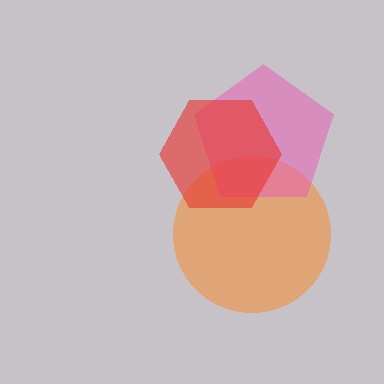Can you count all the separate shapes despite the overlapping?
Yes, there are 3 separate shapes.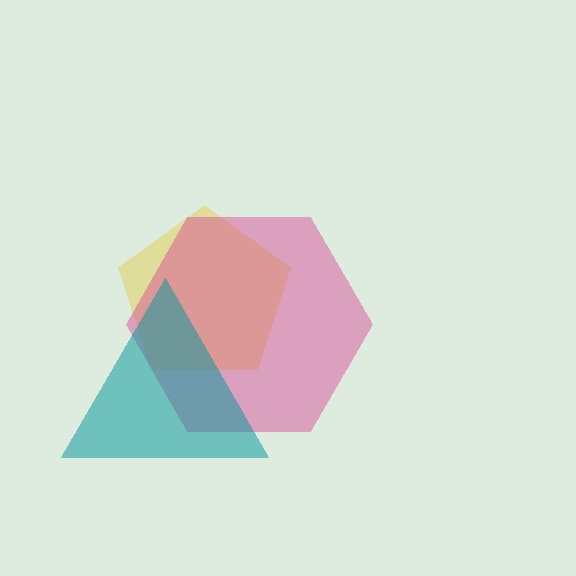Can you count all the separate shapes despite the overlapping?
Yes, there are 3 separate shapes.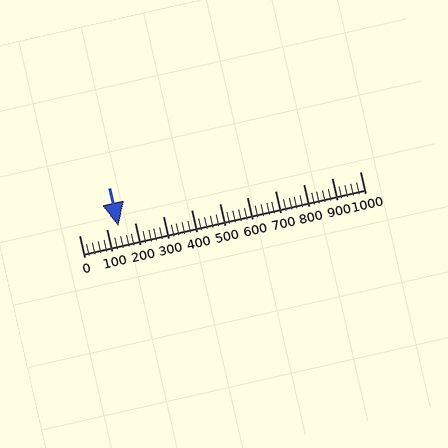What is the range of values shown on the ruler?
The ruler shows values from 0 to 1000.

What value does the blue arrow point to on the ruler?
The blue arrow points to approximately 139.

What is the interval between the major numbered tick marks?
The major tick marks are spaced 100 units apart.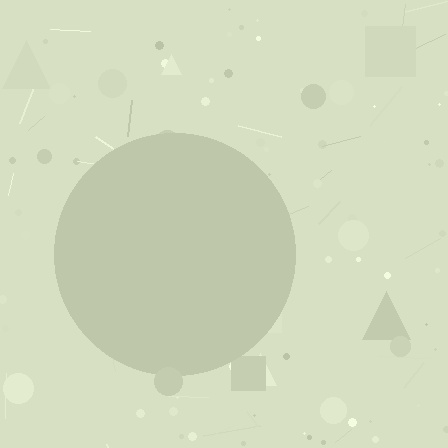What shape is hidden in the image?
A circle is hidden in the image.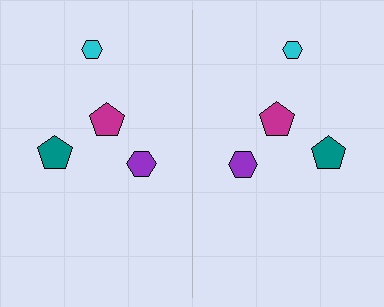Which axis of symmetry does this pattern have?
The pattern has a vertical axis of symmetry running through the center of the image.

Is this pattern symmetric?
Yes, this pattern has bilateral (reflection) symmetry.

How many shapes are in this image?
There are 8 shapes in this image.